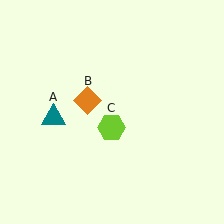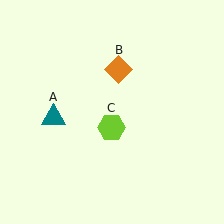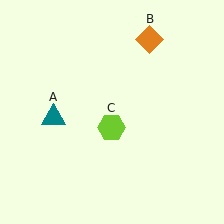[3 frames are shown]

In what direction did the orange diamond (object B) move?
The orange diamond (object B) moved up and to the right.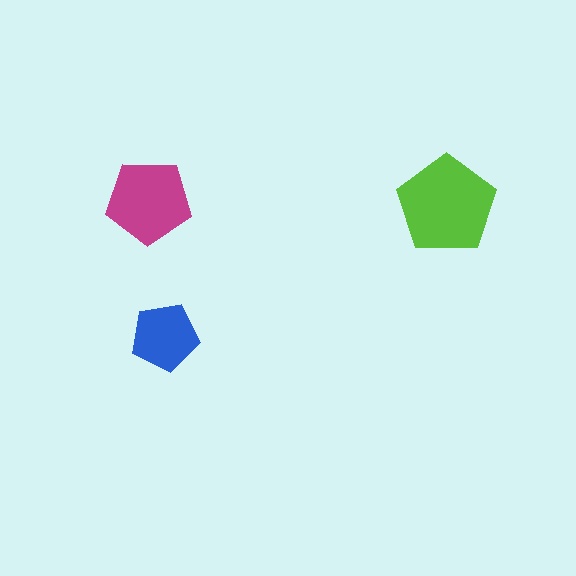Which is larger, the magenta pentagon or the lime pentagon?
The lime one.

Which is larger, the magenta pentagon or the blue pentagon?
The magenta one.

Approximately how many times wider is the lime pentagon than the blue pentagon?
About 1.5 times wider.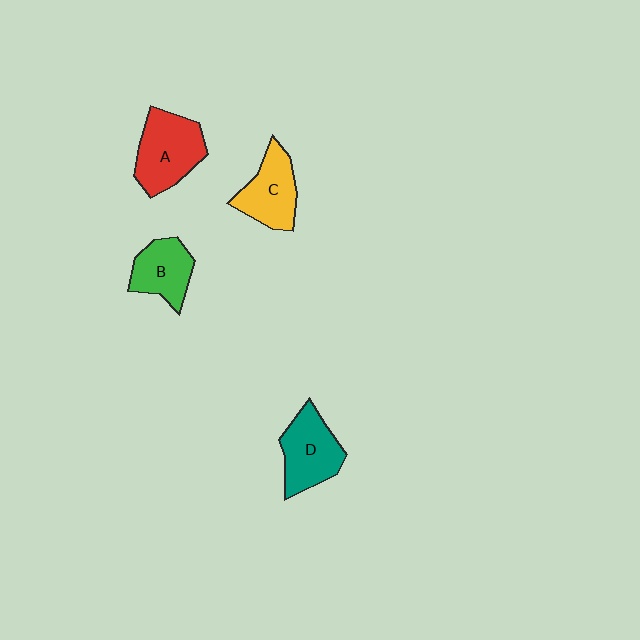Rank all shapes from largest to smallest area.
From largest to smallest: A (red), D (teal), C (yellow), B (green).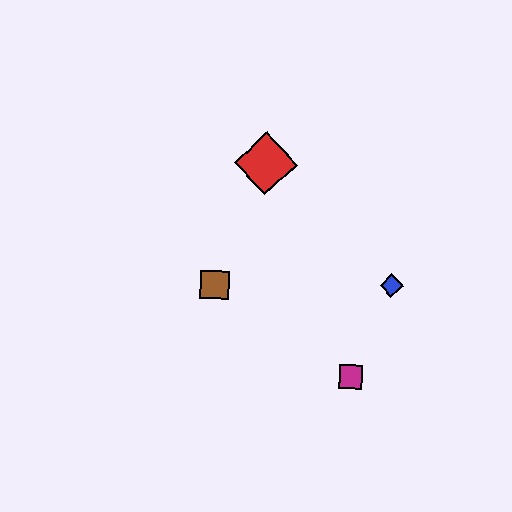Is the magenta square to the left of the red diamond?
No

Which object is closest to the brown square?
The red diamond is closest to the brown square.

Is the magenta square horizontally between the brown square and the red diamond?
No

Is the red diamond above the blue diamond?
Yes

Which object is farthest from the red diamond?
The magenta square is farthest from the red diamond.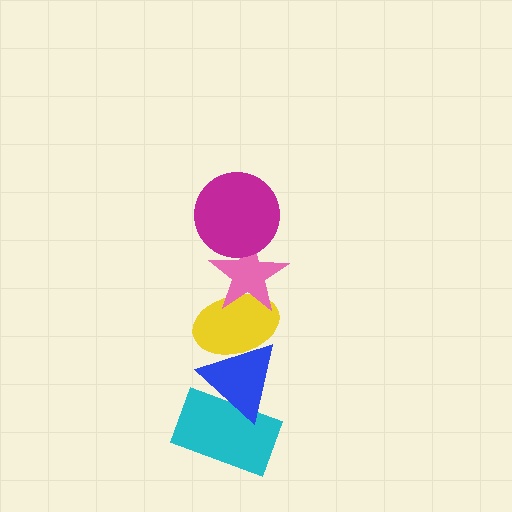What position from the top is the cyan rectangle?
The cyan rectangle is 5th from the top.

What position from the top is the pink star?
The pink star is 2nd from the top.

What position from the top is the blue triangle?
The blue triangle is 4th from the top.